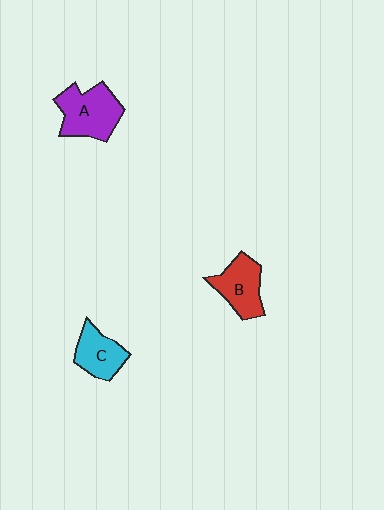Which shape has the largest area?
Shape A (purple).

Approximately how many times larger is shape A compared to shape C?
Approximately 1.4 times.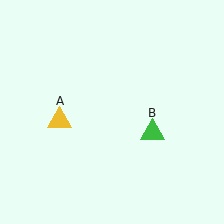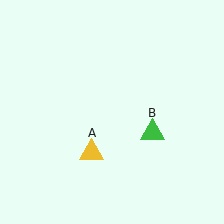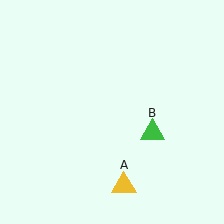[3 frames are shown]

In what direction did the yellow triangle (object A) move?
The yellow triangle (object A) moved down and to the right.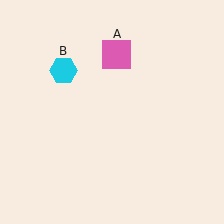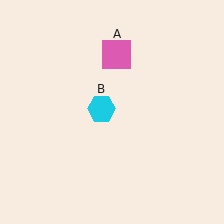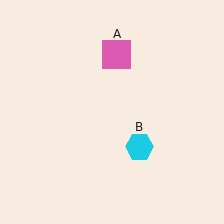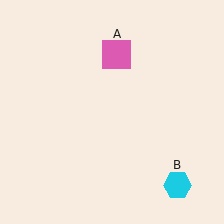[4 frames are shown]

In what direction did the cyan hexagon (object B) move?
The cyan hexagon (object B) moved down and to the right.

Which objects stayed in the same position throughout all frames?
Pink square (object A) remained stationary.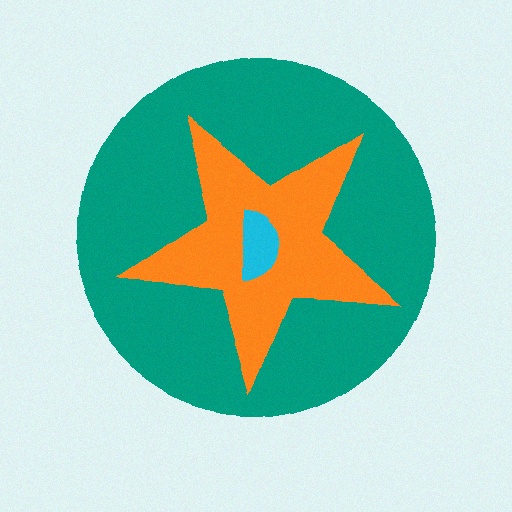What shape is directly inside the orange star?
The cyan semicircle.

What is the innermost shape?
The cyan semicircle.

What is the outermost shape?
The teal circle.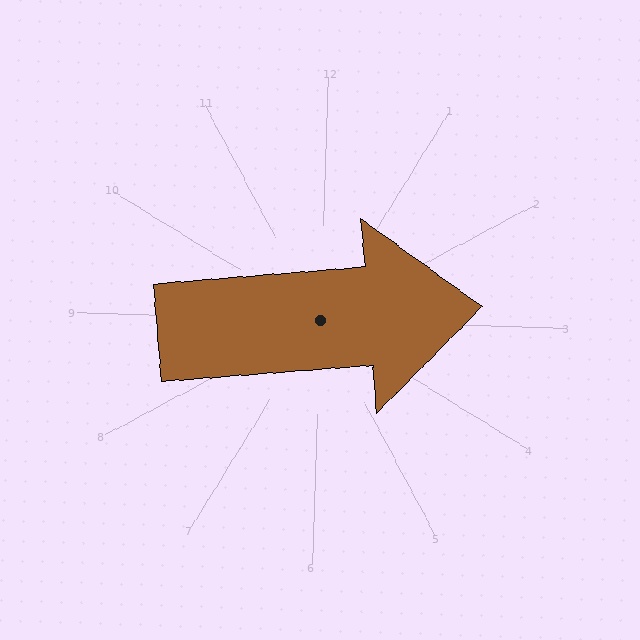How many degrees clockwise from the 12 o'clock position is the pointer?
Approximately 84 degrees.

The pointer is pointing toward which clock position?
Roughly 3 o'clock.